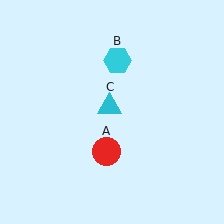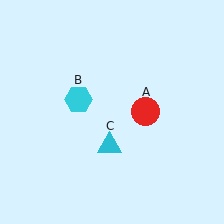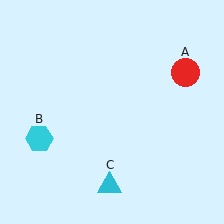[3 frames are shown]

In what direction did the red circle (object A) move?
The red circle (object A) moved up and to the right.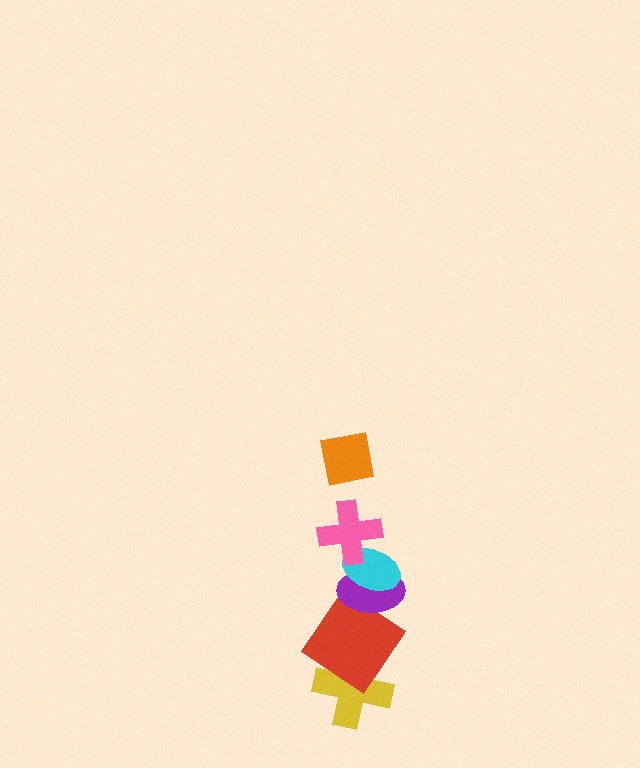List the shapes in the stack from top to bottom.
From top to bottom: the orange square, the pink cross, the cyan ellipse, the purple ellipse, the red diamond, the yellow cross.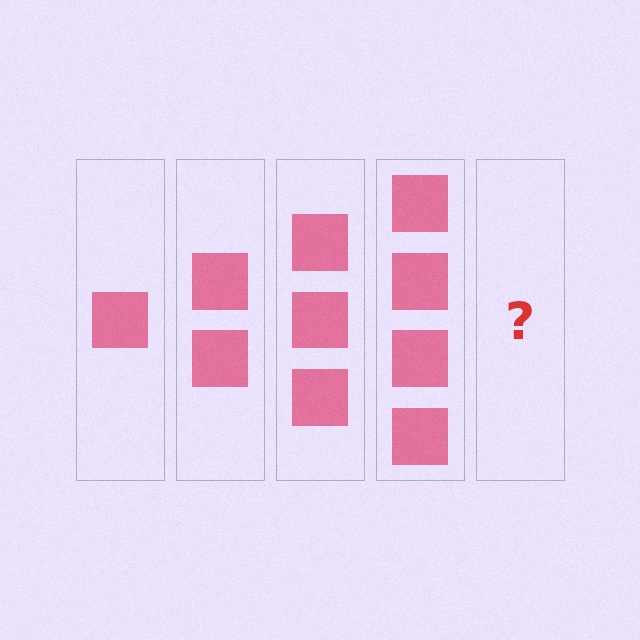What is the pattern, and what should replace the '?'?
The pattern is that each step adds one more square. The '?' should be 5 squares.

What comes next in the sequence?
The next element should be 5 squares.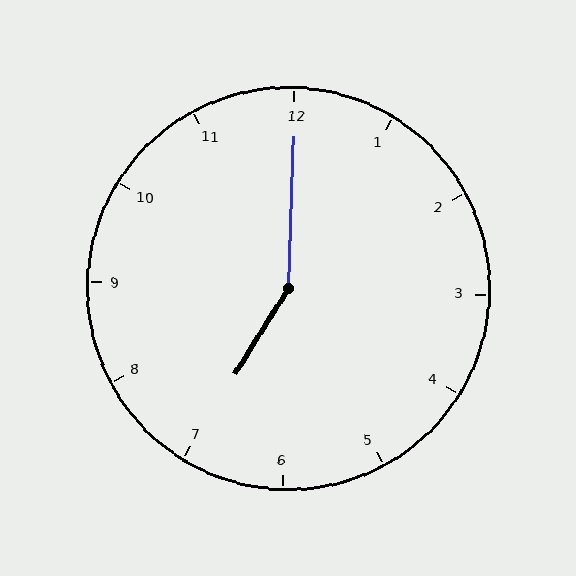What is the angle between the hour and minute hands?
Approximately 150 degrees.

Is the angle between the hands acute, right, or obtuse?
It is obtuse.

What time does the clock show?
7:00.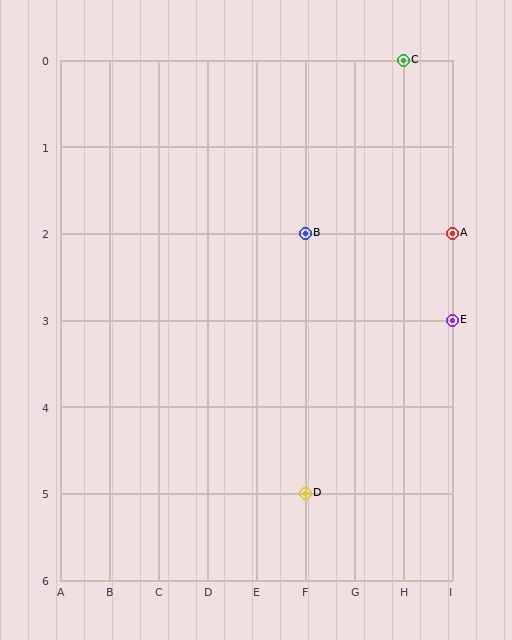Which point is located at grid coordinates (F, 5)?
Point D is at (F, 5).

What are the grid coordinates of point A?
Point A is at grid coordinates (I, 2).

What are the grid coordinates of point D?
Point D is at grid coordinates (F, 5).